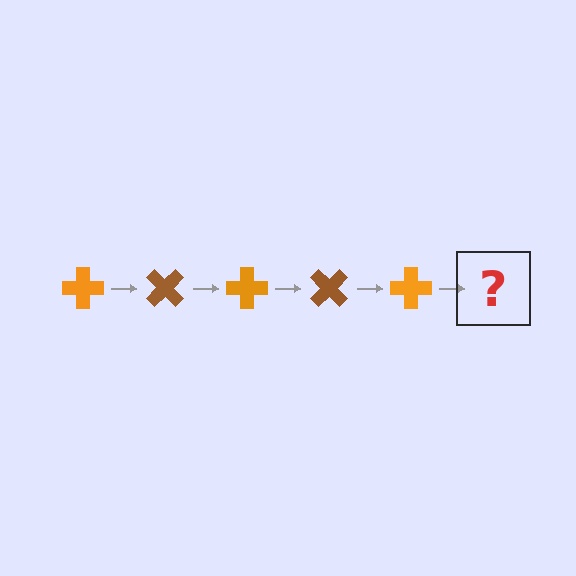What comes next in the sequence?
The next element should be a brown cross, rotated 225 degrees from the start.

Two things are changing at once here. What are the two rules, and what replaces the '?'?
The two rules are that it rotates 45 degrees each step and the color cycles through orange and brown. The '?' should be a brown cross, rotated 225 degrees from the start.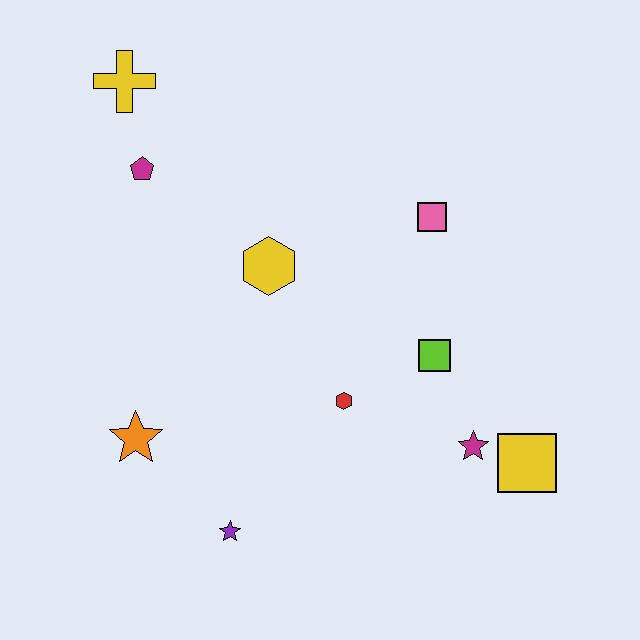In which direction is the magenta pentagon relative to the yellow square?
The magenta pentagon is to the left of the yellow square.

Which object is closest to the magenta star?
The yellow square is closest to the magenta star.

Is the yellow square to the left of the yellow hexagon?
No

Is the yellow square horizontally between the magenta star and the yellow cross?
No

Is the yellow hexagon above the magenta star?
Yes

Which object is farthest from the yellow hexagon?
The yellow square is farthest from the yellow hexagon.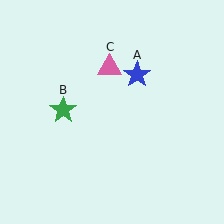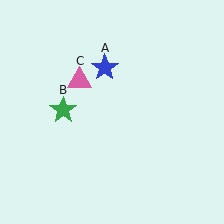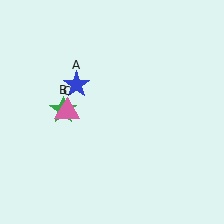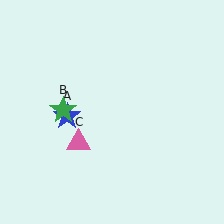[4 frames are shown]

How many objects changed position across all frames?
2 objects changed position: blue star (object A), pink triangle (object C).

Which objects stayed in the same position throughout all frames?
Green star (object B) remained stationary.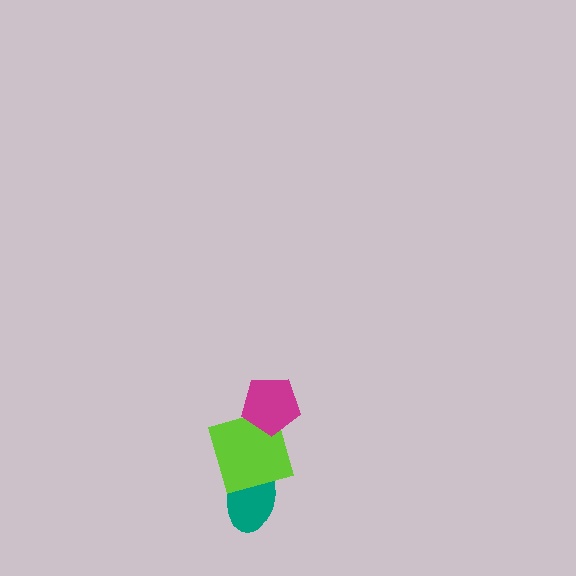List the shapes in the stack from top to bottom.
From top to bottom: the magenta pentagon, the lime square, the teal ellipse.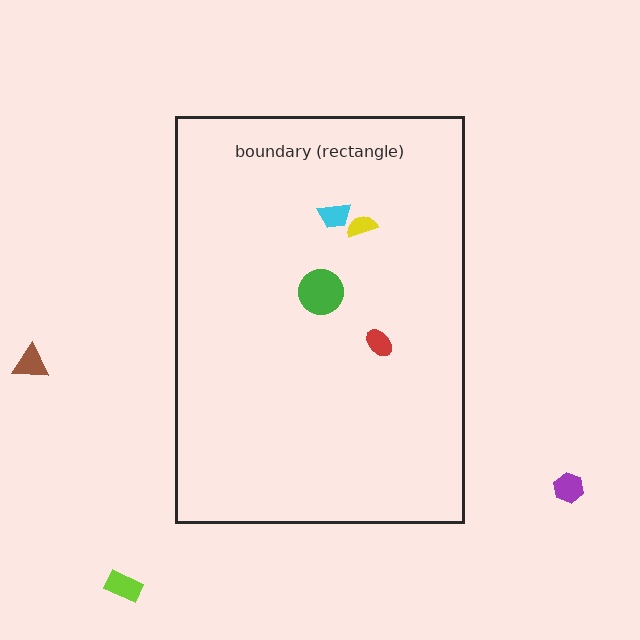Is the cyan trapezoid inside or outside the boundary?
Inside.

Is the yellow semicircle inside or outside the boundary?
Inside.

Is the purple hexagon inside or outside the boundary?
Outside.